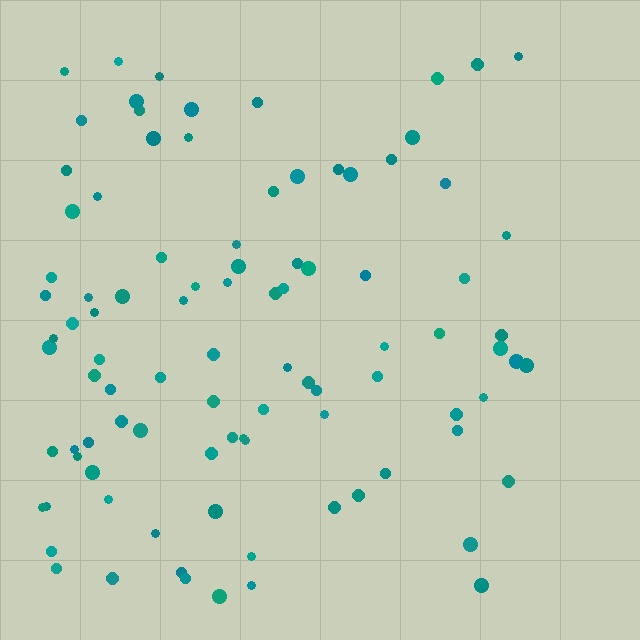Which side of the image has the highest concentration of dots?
The left.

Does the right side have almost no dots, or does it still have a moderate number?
Still a moderate number, just noticeably fewer than the left.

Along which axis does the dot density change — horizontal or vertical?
Horizontal.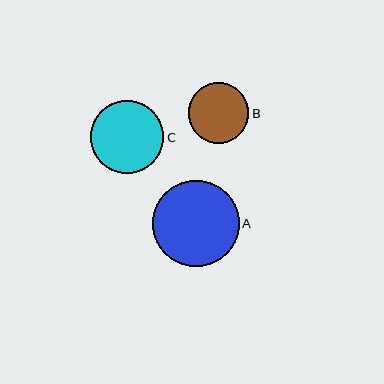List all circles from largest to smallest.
From largest to smallest: A, C, B.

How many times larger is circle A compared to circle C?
Circle A is approximately 1.2 times the size of circle C.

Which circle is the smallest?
Circle B is the smallest with a size of approximately 61 pixels.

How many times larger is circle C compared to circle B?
Circle C is approximately 1.2 times the size of circle B.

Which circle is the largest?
Circle A is the largest with a size of approximately 86 pixels.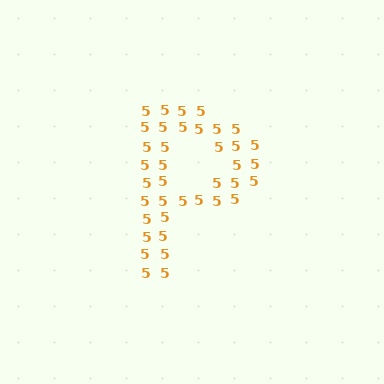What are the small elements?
The small elements are digit 5's.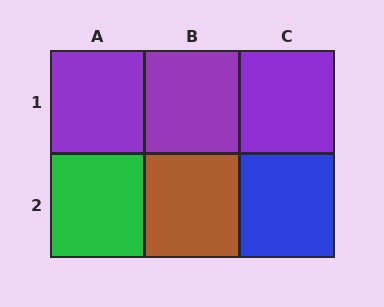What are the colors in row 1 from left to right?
Purple, purple, purple.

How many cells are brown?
1 cell is brown.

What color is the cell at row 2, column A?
Green.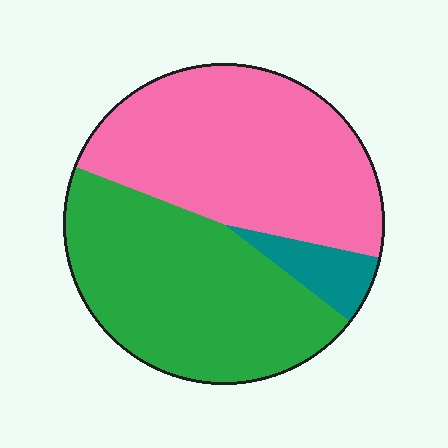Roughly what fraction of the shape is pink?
Pink covers 48% of the shape.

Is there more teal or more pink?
Pink.